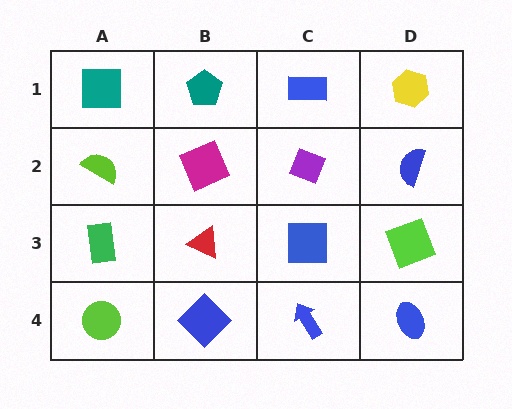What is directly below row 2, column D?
A lime square.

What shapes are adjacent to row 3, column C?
A purple diamond (row 2, column C), a blue arrow (row 4, column C), a red triangle (row 3, column B), a lime square (row 3, column D).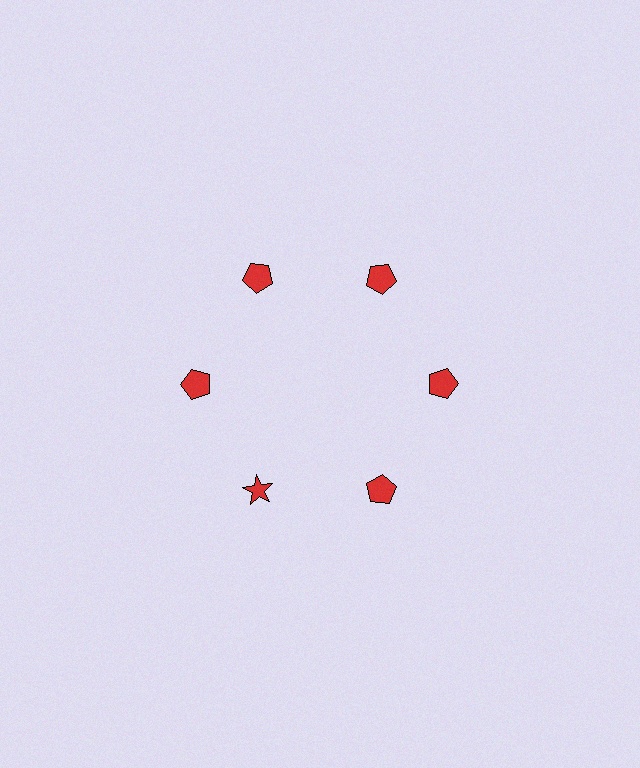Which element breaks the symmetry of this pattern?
The red star at roughly the 7 o'clock position breaks the symmetry. All other shapes are red pentagons.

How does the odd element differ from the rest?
It has a different shape: star instead of pentagon.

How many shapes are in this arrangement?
There are 6 shapes arranged in a ring pattern.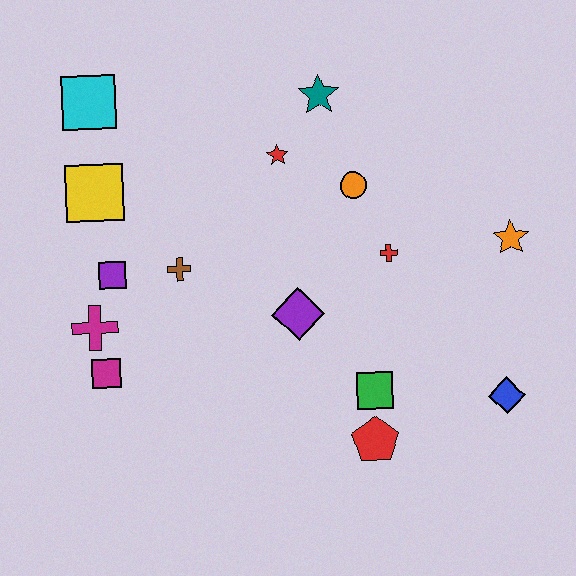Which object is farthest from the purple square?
The blue diamond is farthest from the purple square.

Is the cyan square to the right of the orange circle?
No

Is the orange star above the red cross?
Yes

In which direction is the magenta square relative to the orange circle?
The magenta square is to the left of the orange circle.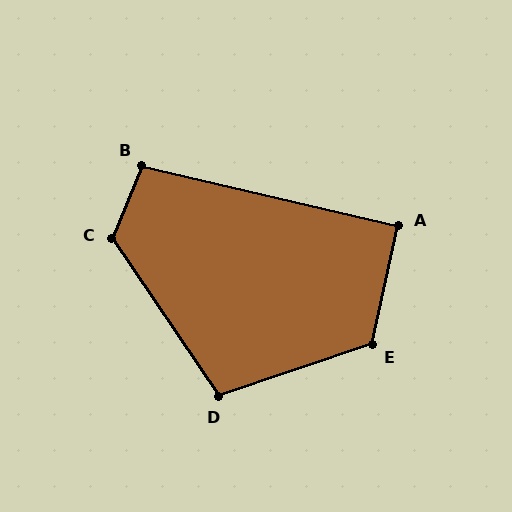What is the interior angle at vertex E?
Approximately 122 degrees (obtuse).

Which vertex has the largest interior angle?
C, at approximately 123 degrees.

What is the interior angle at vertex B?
Approximately 99 degrees (obtuse).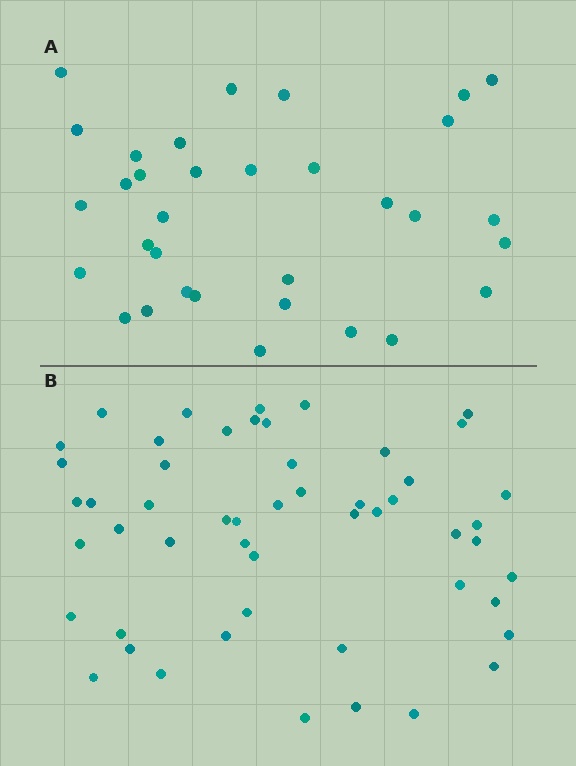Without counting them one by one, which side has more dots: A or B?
Region B (the bottom region) has more dots.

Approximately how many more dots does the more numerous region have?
Region B has approximately 20 more dots than region A.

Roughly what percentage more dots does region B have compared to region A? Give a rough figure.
About 60% more.